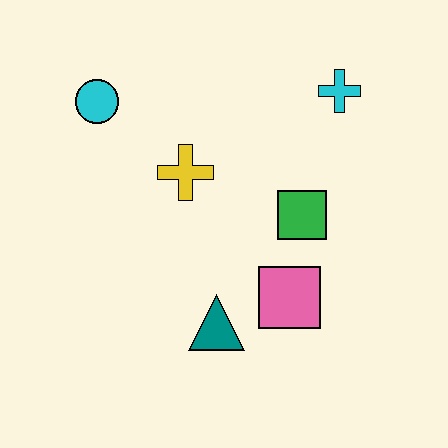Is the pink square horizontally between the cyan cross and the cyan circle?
Yes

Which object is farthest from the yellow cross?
The cyan cross is farthest from the yellow cross.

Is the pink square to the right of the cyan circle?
Yes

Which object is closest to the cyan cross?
The green square is closest to the cyan cross.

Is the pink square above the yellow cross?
No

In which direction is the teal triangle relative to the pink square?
The teal triangle is to the left of the pink square.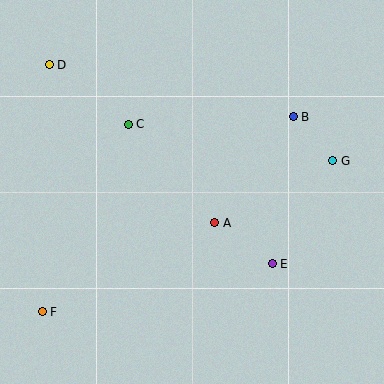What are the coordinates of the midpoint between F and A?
The midpoint between F and A is at (129, 267).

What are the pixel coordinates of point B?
Point B is at (293, 117).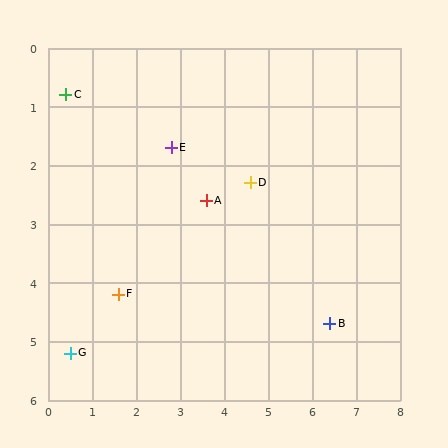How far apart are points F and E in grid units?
Points F and E are about 2.8 grid units apart.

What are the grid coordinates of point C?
Point C is at approximately (0.4, 0.8).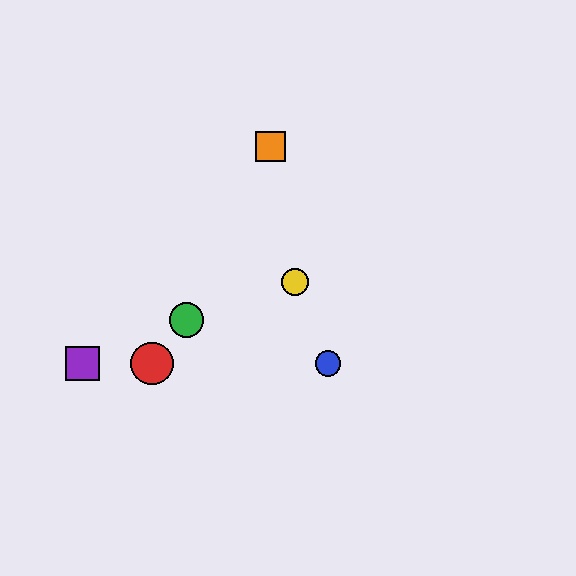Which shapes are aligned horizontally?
The red circle, the blue circle, the purple square are aligned horizontally.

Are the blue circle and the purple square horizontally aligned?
Yes, both are at y≈364.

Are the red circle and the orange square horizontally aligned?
No, the red circle is at y≈364 and the orange square is at y≈147.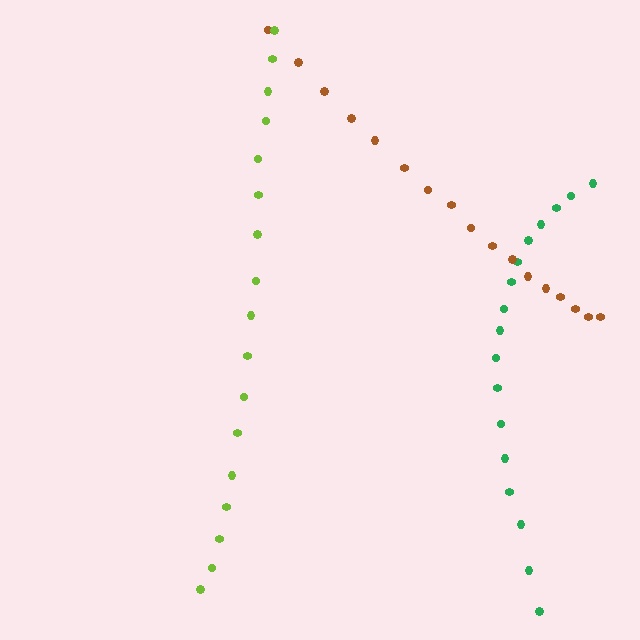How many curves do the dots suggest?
There are 3 distinct paths.